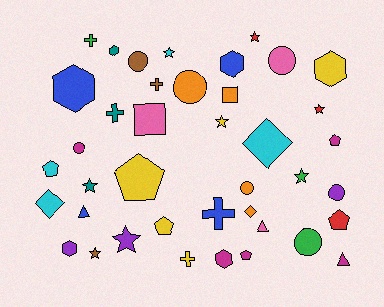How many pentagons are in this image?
There are 6 pentagons.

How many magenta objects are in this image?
There are 5 magenta objects.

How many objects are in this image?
There are 40 objects.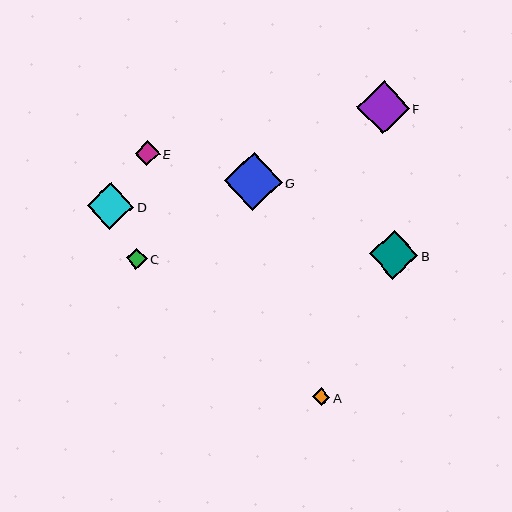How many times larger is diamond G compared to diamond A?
Diamond G is approximately 3.3 times the size of diamond A.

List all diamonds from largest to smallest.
From largest to smallest: G, F, B, D, E, C, A.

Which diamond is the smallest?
Diamond A is the smallest with a size of approximately 18 pixels.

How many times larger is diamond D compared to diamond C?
Diamond D is approximately 2.2 times the size of diamond C.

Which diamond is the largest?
Diamond G is the largest with a size of approximately 58 pixels.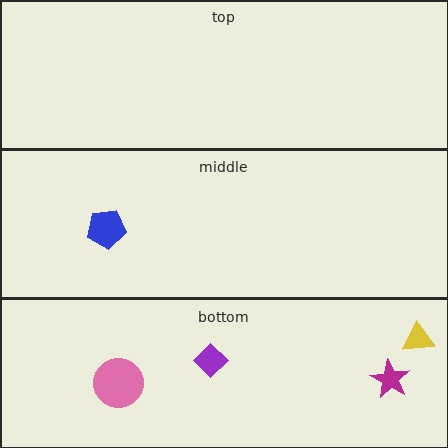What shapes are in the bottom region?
The purple diamond, the magenta star, the pink circle, the yellow triangle.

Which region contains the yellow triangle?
The bottom region.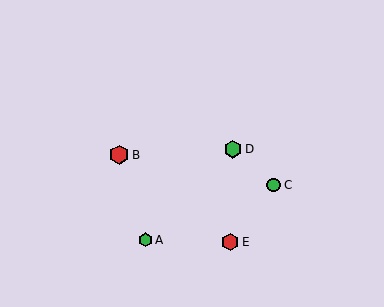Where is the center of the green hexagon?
The center of the green hexagon is at (233, 149).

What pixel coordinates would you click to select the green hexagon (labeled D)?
Click at (233, 149) to select the green hexagon D.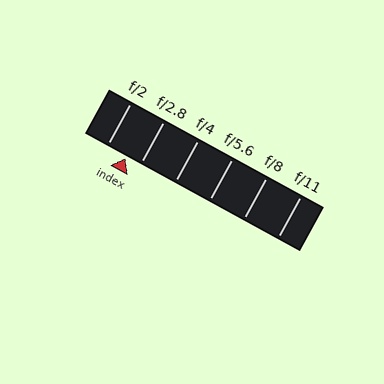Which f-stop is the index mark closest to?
The index mark is closest to f/2.8.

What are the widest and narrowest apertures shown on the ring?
The widest aperture shown is f/2 and the narrowest is f/11.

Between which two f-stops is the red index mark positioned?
The index mark is between f/2 and f/2.8.